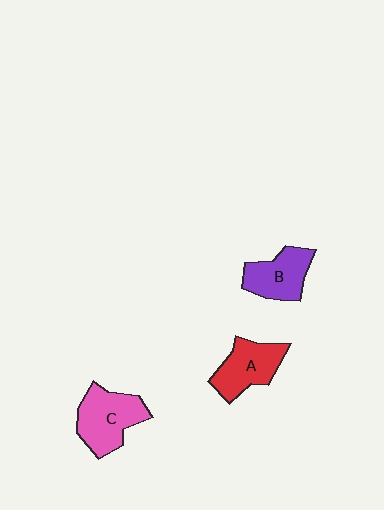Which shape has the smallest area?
Shape B (purple).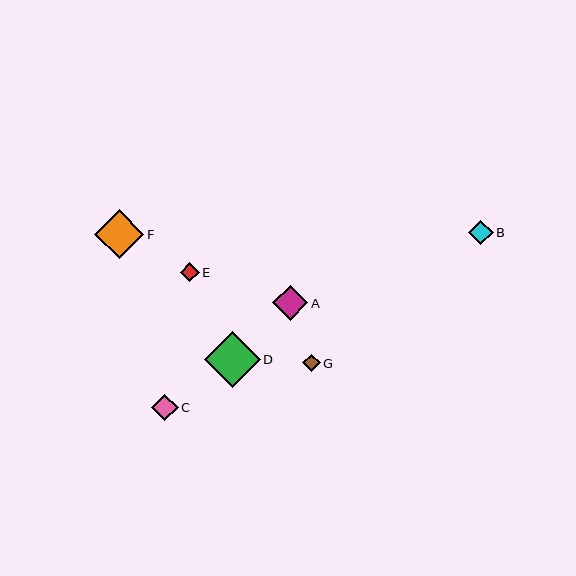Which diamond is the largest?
Diamond D is the largest with a size of approximately 56 pixels.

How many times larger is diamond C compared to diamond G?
Diamond C is approximately 1.6 times the size of diamond G.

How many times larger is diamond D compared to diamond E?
Diamond D is approximately 2.9 times the size of diamond E.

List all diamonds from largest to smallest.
From largest to smallest: D, F, A, C, B, E, G.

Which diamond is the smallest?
Diamond G is the smallest with a size of approximately 17 pixels.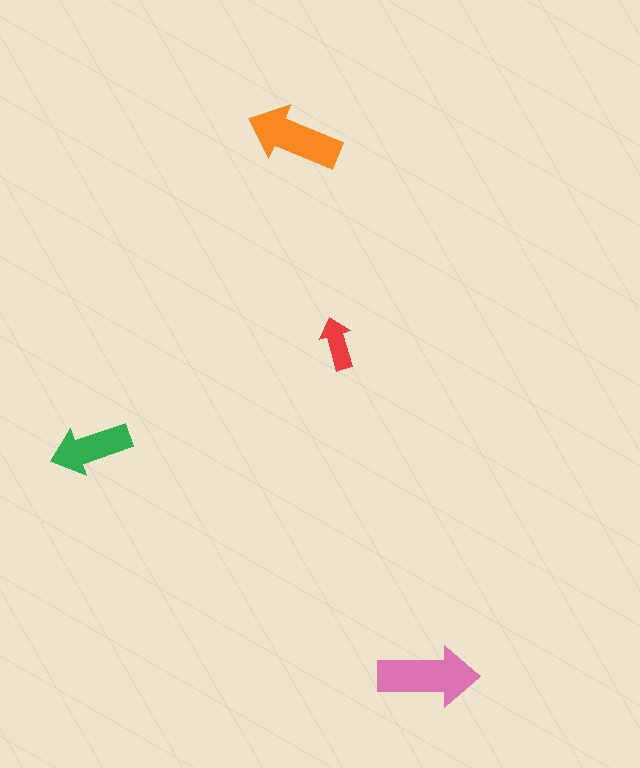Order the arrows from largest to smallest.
the pink one, the orange one, the green one, the red one.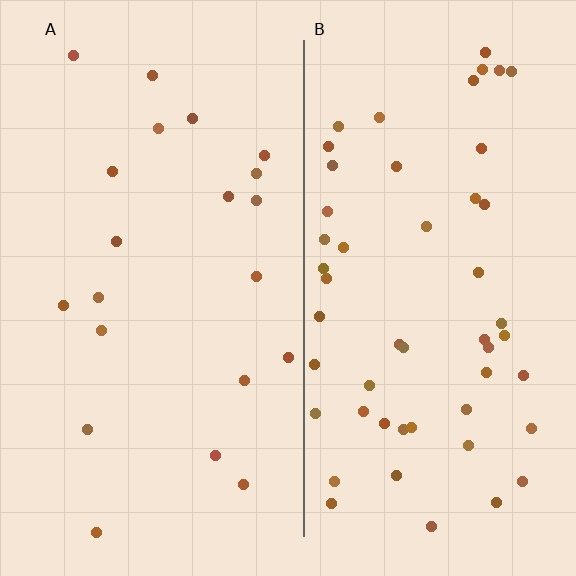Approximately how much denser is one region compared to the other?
Approximately 2.6× — region B over region A.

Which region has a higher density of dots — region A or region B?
B (the right).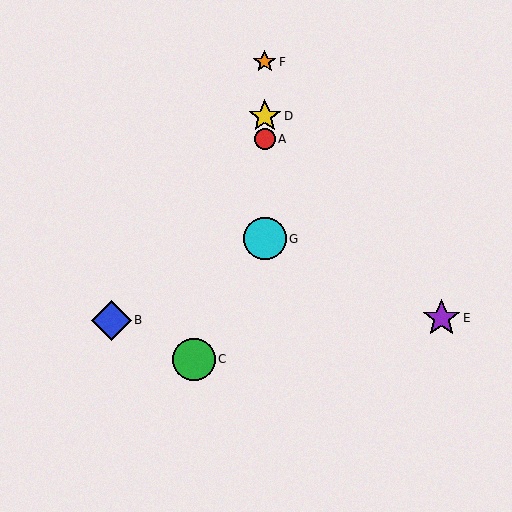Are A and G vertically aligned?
Yes, both are at x≈265.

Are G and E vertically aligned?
No, G is at x≈265 and E is at x≈441.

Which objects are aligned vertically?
Objects A, D, F, G are aligned vertically.